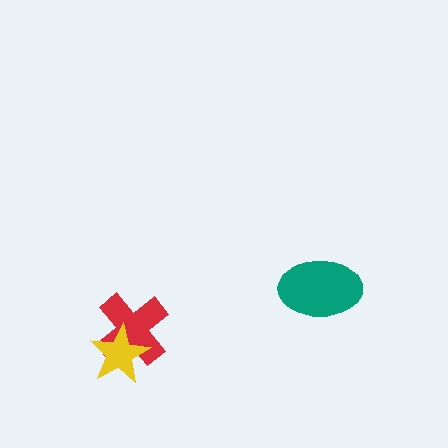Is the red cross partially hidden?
Yes, it is partially covered by another shape.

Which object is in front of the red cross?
The yellow star is in front of the red cross.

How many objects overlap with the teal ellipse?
0 objects overlap with the teal ellipse.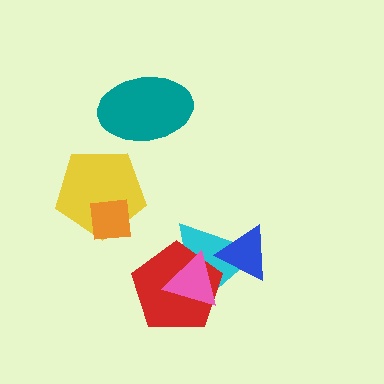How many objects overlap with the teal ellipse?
0 objects overlap with the teal ellipse.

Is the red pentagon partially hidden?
Yes, it is partially covered by another shape.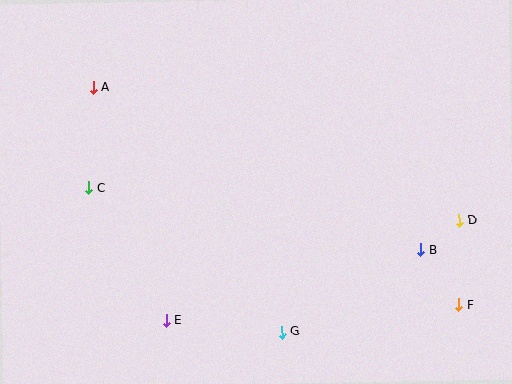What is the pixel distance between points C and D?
The distance between C and D is 372 pixels.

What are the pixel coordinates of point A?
Point A is at (93, 87).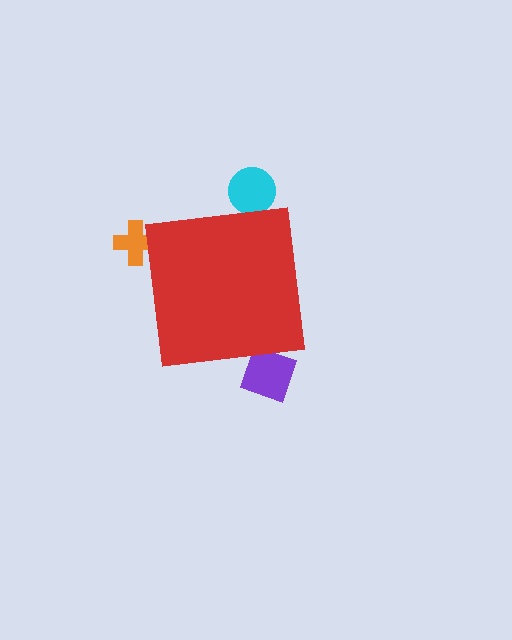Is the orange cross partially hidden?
Yes, the orange cross is partially hidden behind the red square.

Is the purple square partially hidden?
Yes, the purple square is partially hidden behind the red square.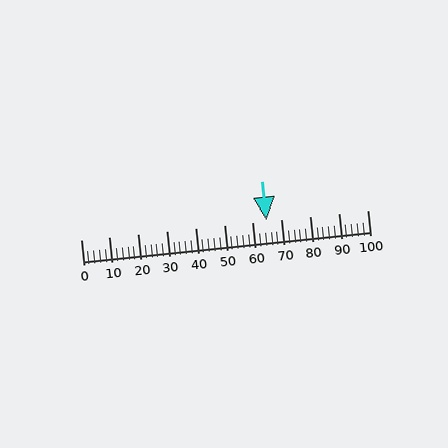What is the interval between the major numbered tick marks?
The major tick marks are spaced 10 units apart.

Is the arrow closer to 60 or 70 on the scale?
The arrow is closer to 60.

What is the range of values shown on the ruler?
The ruler shows values from 0 to 100.